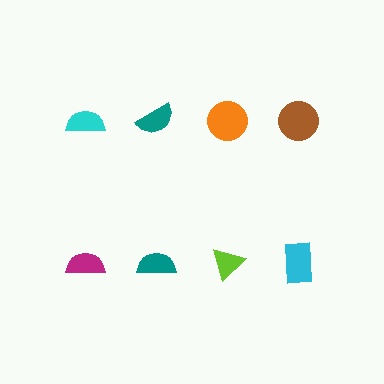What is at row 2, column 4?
A cyan rectangle.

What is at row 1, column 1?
A cyan semicircle.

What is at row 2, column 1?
A magenta semicircle.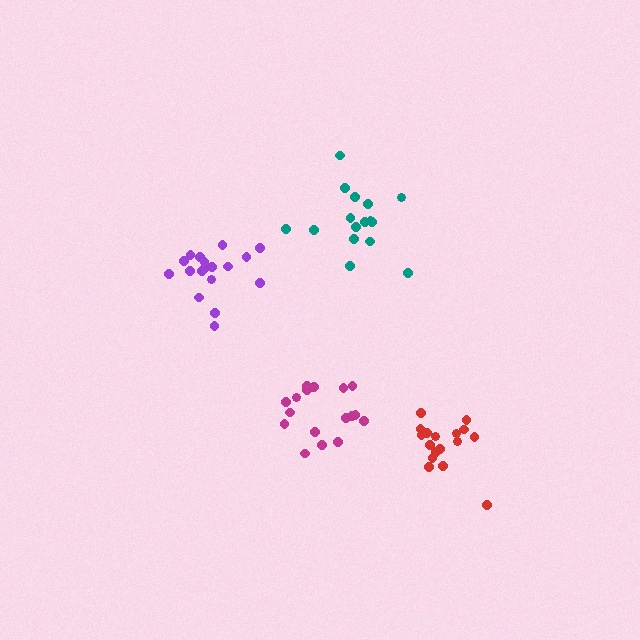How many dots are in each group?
Group 1: 17 dots, Group 2: 17 dots, Group 3: 16 dots, Group 4: 18 dots (68 total).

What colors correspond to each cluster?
The clusters are colored: magenta, red, teal, purple.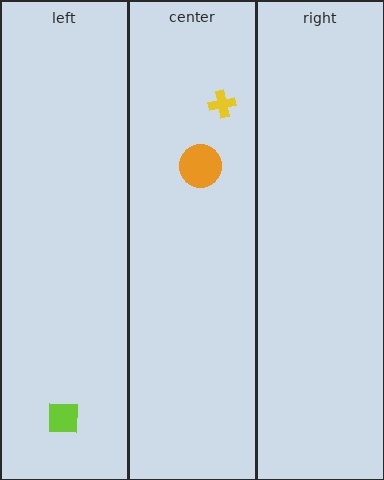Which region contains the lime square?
The left region.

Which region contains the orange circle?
The center region.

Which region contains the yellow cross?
The center region.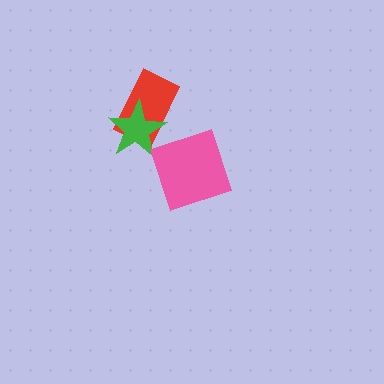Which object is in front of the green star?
The pink diamond is in front of the green star.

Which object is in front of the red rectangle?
The green star is in front of the red rectangle.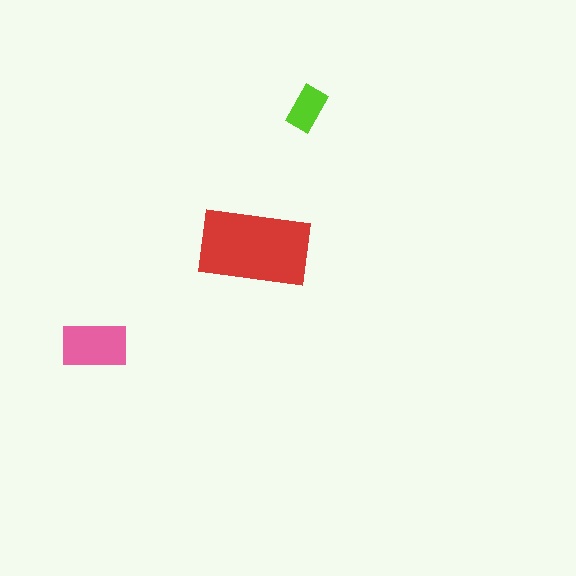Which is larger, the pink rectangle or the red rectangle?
The red one.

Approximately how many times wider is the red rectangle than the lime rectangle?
About 2.5 times wider.